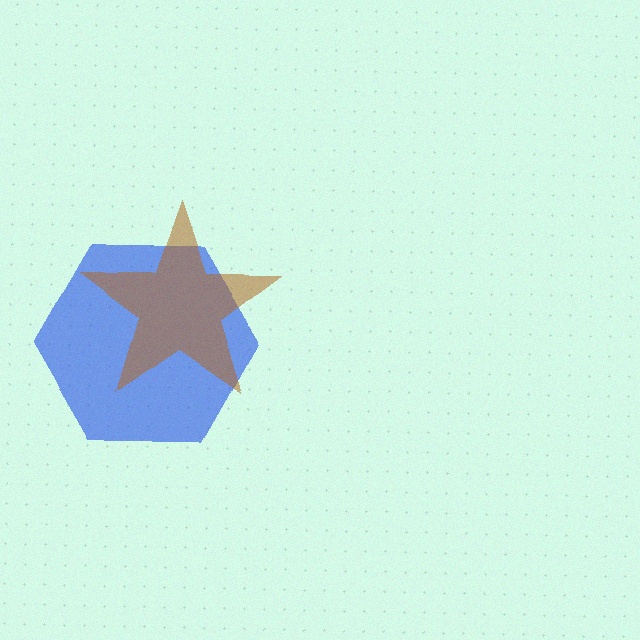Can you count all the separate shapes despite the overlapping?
Yes, there are 2 separate shapes.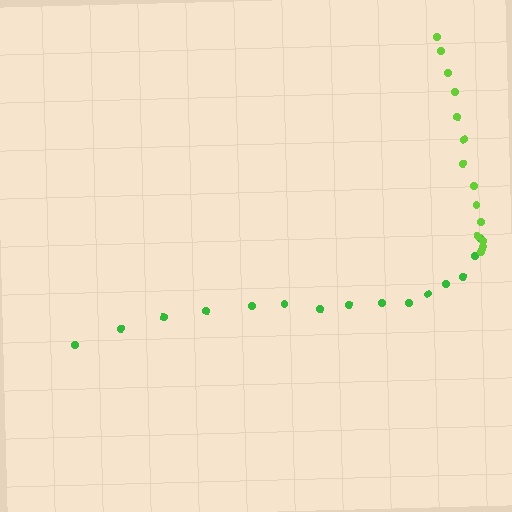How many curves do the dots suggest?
There are 2 distinct paths.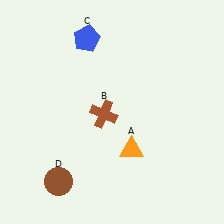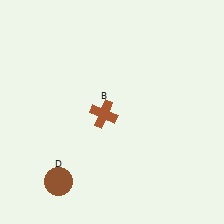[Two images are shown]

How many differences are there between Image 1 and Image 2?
There are 2 differences between the two images.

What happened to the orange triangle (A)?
The orange triangle (A) was removed in Image 2. It was in the bottom-right area of Image 1.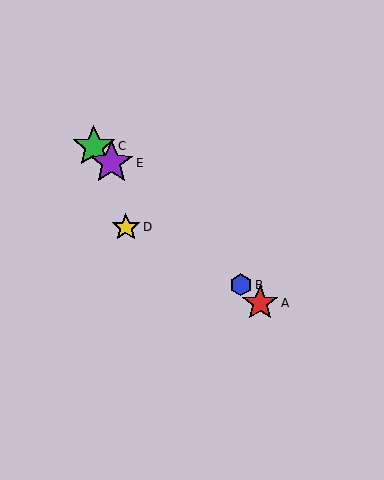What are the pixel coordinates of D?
Object D is at (126, 227).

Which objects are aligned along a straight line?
Objects A, B, C, E are aligned along a straight line.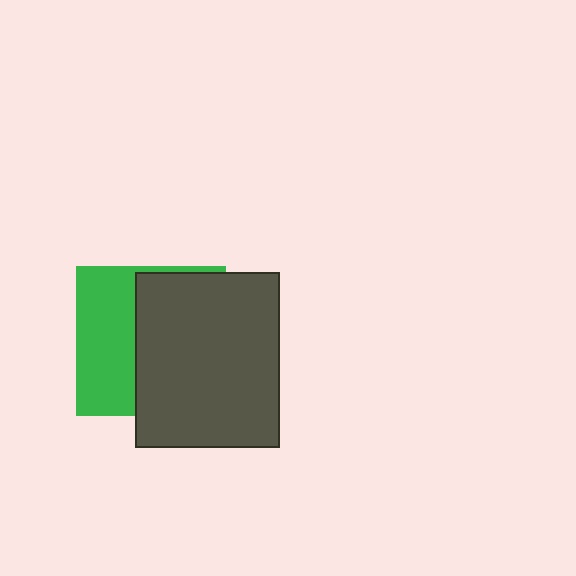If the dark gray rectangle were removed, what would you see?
You would see the complete green square.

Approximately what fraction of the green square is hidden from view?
Roughly 58% of the green square is hidden behind the dark gray rectangle.